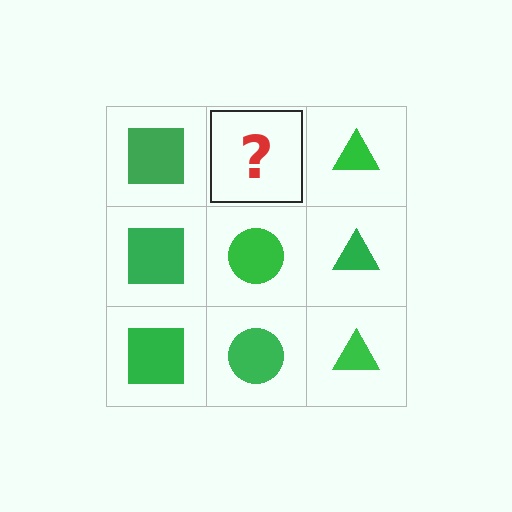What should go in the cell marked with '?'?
The missing cell should contain a green circle.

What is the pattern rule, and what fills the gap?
The rule is that each column has a consistent shape. The gap should be filled with a green circle.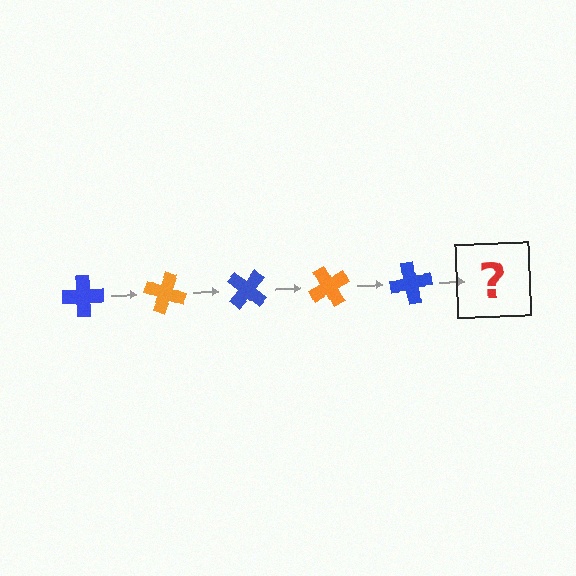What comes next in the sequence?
The next element should be an orange cross, rotated 100 degrees from the start.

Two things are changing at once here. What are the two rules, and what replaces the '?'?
The two rules are that it rotates 20 degrees each step and the color cycles through blue and orange. The '?' should be an orange cross, rotated 100 degrees from the start.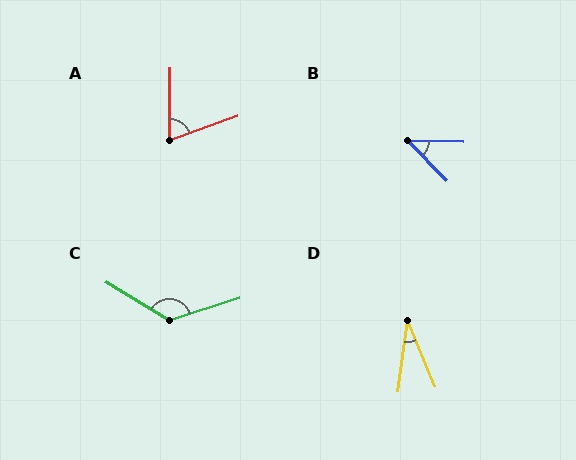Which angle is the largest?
C, at approximately 131 degrees.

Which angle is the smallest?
D, at approximately 30 degrees.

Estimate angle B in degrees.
Approximately 44 degrees.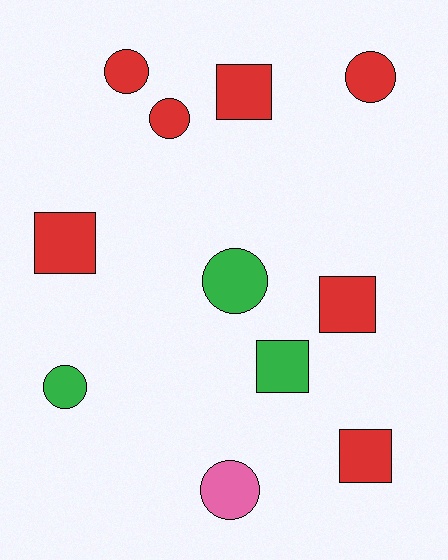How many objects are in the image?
There are 11 objects.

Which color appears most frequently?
Red, with 7 objects.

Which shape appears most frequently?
Circle, with 6 objects.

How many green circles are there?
There are 2 green circles.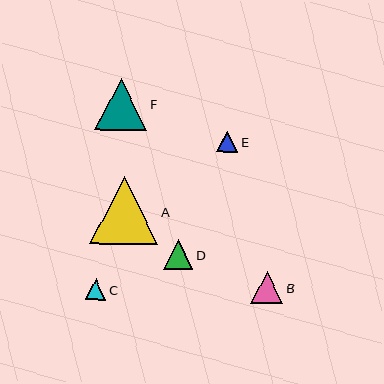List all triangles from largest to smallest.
From largest to smallest: A, F, B, D, E, C.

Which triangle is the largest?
Triangle A is the largest with a size of approximately 68 pixels.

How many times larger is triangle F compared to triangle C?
Triangle F is approximately 2.5 times the size of triangle C.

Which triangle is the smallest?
Triangle C is the smallest with a size of approximately 21 pixels.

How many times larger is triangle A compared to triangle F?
Triangle A is approximately 1.3 times the size of triangle F.